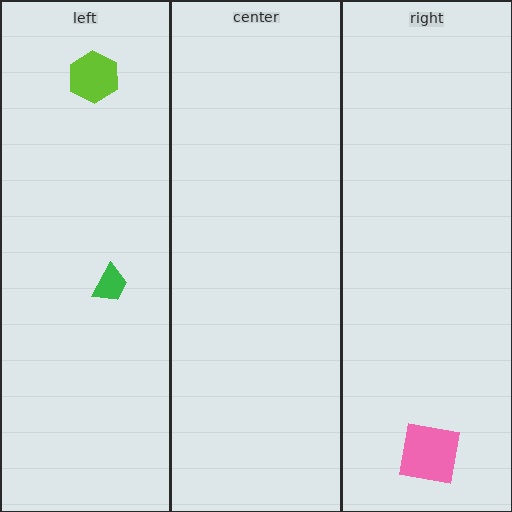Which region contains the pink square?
The right region.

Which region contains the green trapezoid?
The left region.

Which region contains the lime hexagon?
The left region.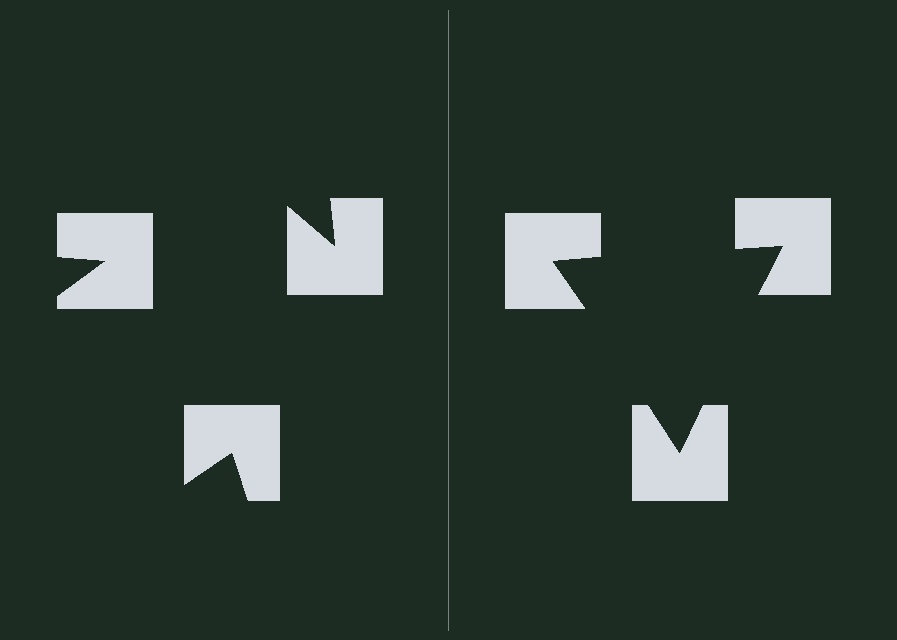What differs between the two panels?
The notched squares are positioned identically on both sides; only the wedge orientations differ. On the right they align to a triangle; on the left they are misaligned.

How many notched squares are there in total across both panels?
6 — 3 on each side.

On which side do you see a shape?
An illusory triangle appears on the right side. On the left side the wedge cuts are rotated, so no coherent shape forms.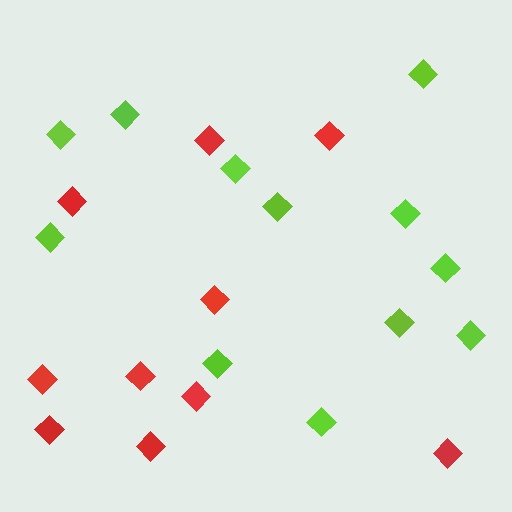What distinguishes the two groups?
There are 2 groups: one group of lime diamonds (12) and one group of red diamonds (10).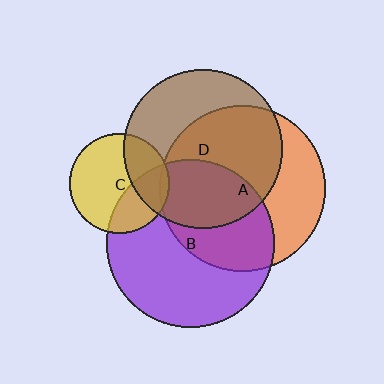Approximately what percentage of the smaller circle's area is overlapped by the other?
Approximately 5%.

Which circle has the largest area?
Circle B (purple).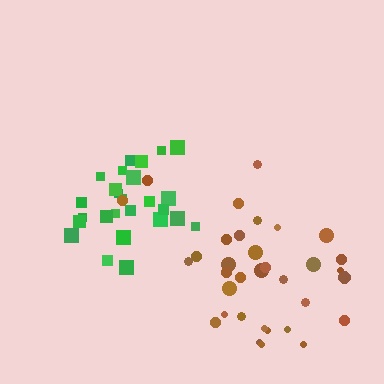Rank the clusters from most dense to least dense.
green, brown.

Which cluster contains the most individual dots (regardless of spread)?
Brown (34).